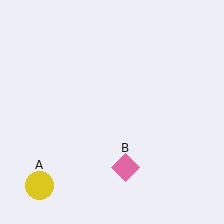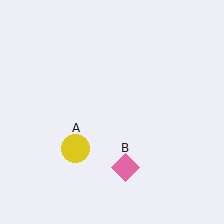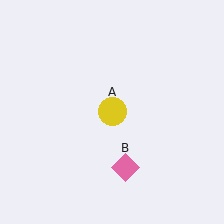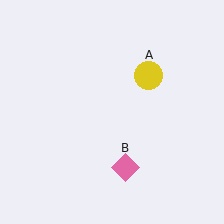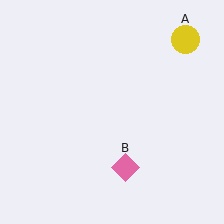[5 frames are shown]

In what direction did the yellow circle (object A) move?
The yellow circle (object A) moved up and to the right.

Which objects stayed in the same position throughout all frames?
Pink diamond (object B) remained stationary.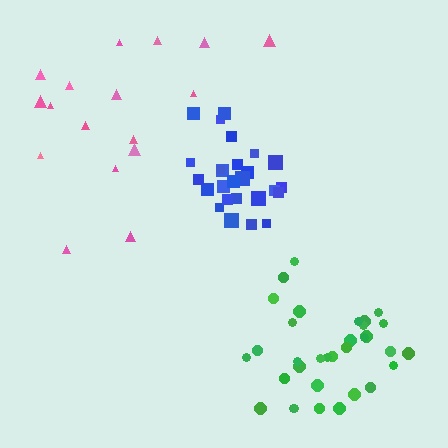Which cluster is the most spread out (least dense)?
Pink.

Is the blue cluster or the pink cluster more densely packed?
Blue.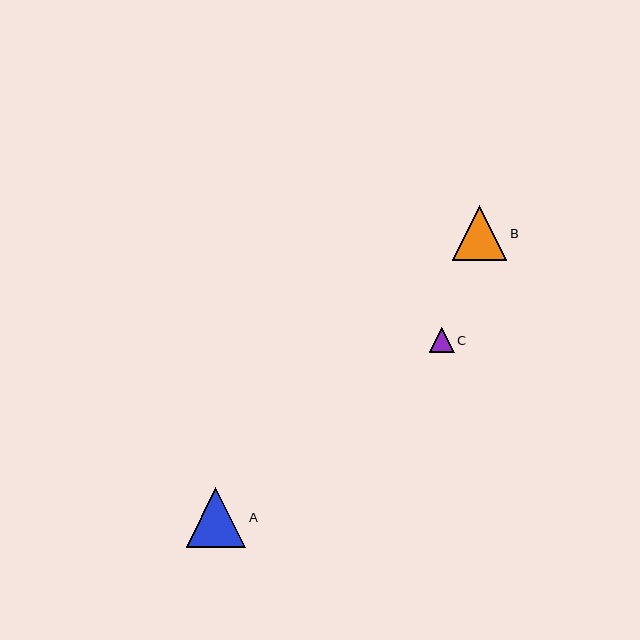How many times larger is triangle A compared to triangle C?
Triangle A is approximately 2.4 times the size of triangle C.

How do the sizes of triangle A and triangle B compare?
Triangle A and triangle B are approximately the same size.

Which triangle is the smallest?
Triangle C is the smallest with a size of approximately 25 pixels.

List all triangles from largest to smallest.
From largest to smallest: A, B, C.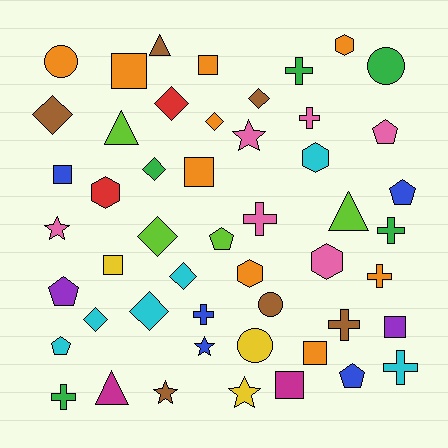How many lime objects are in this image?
There are 4 lime objects.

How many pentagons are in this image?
There are 6 pentagons.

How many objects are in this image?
There are 50 objects.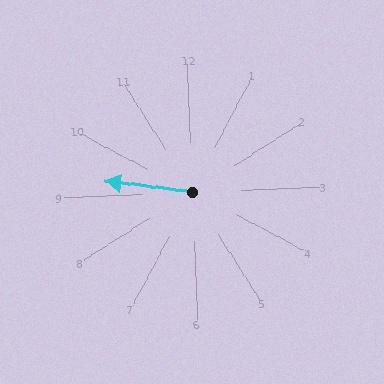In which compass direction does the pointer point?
West.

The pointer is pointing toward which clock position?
Roughly 9 o'clock.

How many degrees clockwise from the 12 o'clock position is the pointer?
Approximately 279 degrees.